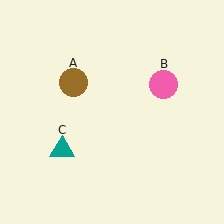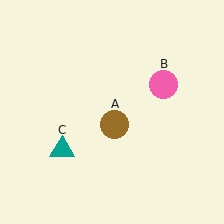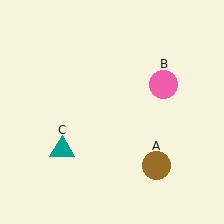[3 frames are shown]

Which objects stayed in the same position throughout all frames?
Pink circle (object B) and teal triangle (object C) remained stationary.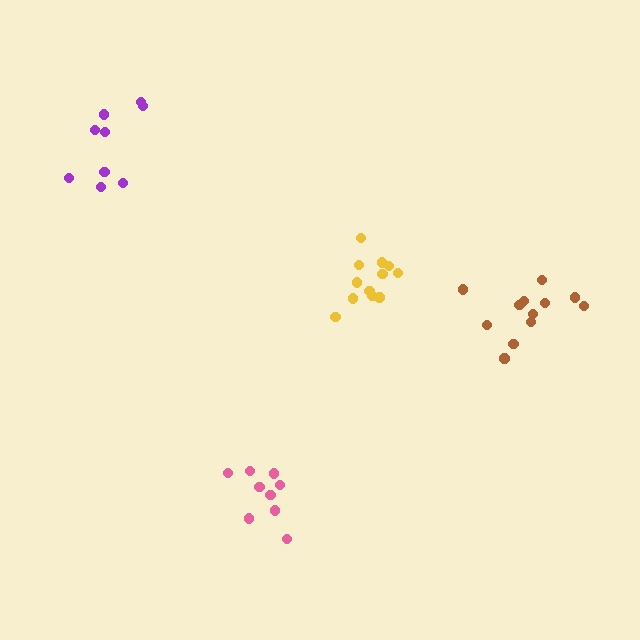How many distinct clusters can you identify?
There are 4 distinct clusters.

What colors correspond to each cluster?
The clusters are colored: pink, yellow, purple, brown.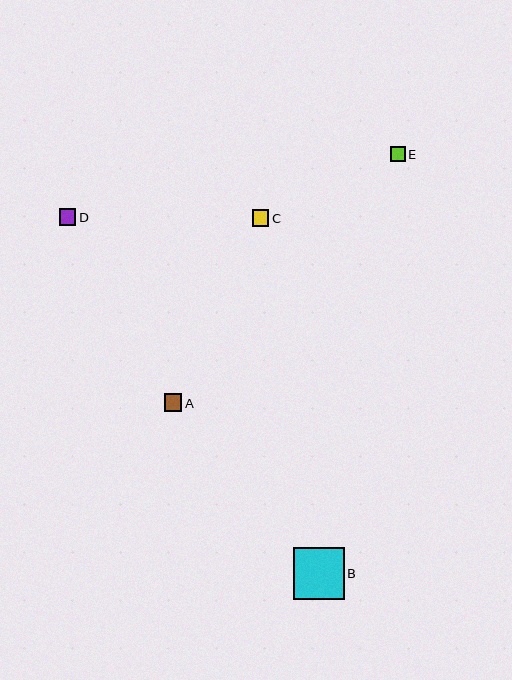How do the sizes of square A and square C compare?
Square A and square C are approximately the same size.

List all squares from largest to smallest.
From largest to smallest: B, A, C, D, E.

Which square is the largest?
Square B is the largest with a size of approximately 51 pixels.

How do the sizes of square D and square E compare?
Square D and square E are approximately the same size.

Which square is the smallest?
Square E is the smallest with a size of approximately 15 pixels.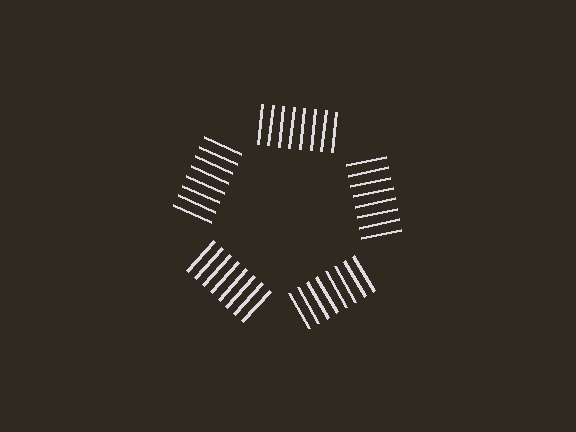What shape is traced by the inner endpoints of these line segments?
An illusory pentagon — the line segments terminate on its edges but no continuous stroke is drawn.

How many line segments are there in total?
40 — 8 along each of the 5 edges.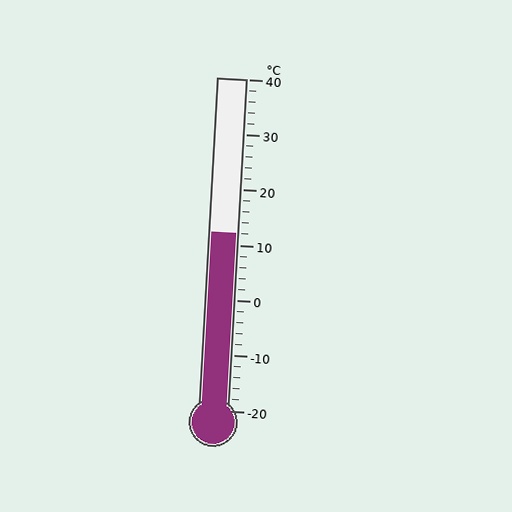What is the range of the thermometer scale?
The thermometer scale ranges from -20°C to 40°C.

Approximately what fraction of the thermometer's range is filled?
The thermometer is filled to approximately 55% of its range.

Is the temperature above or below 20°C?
The temperature is below 20°C.